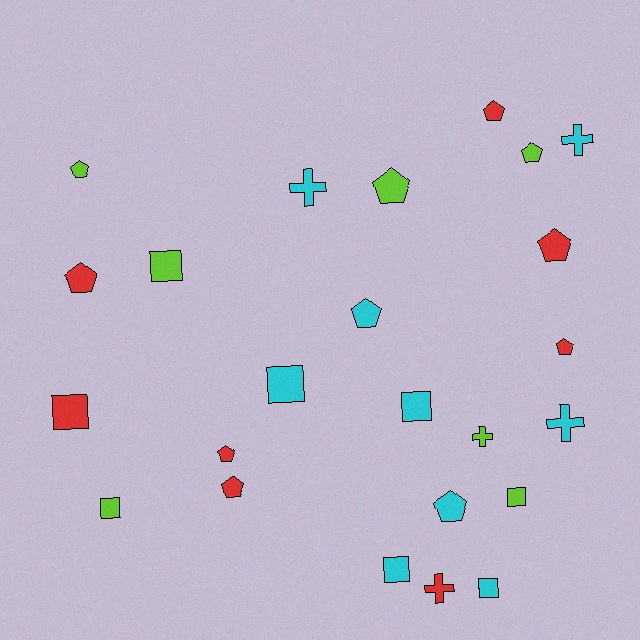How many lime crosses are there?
There is 1 lime cross.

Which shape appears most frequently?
Pentagon, with 11 objects.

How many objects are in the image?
There are 24 objects.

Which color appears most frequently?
Cyan, with 9 objects.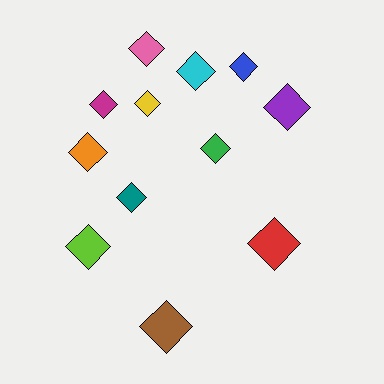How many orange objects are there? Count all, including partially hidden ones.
There is 1 orange object.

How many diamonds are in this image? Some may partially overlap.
There are 12 diamonds.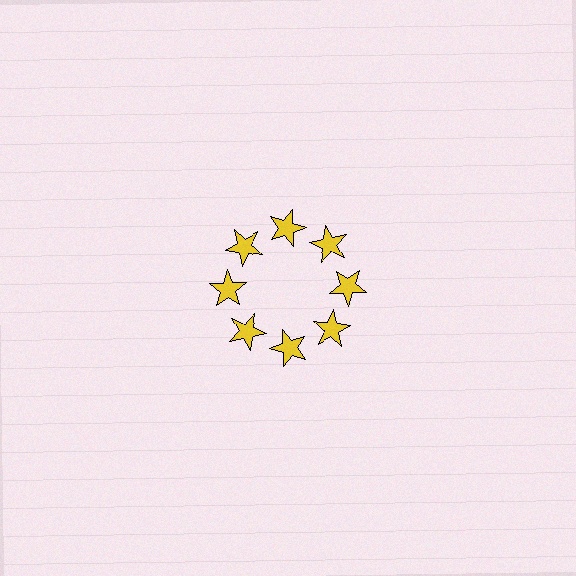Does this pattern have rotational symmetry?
Yes, this pattern has 8-fold rotational symmetry. It looks the same after rotating 45 degrees around the center.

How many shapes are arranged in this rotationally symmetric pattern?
There are 8 shapes, arranged in 8 groups of 1.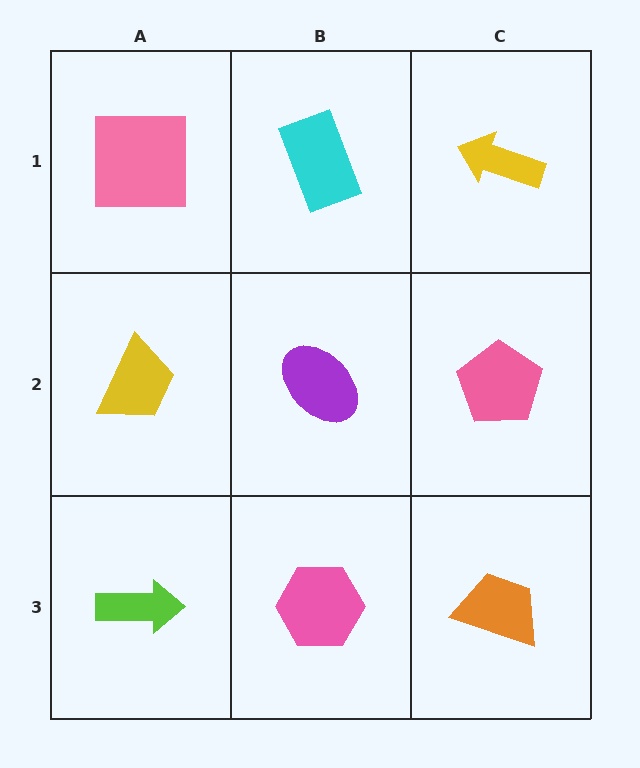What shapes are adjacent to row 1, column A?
A yellow trapezoid (row 2, column A), a cyan rectangle (row 1, column B).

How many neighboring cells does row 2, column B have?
4.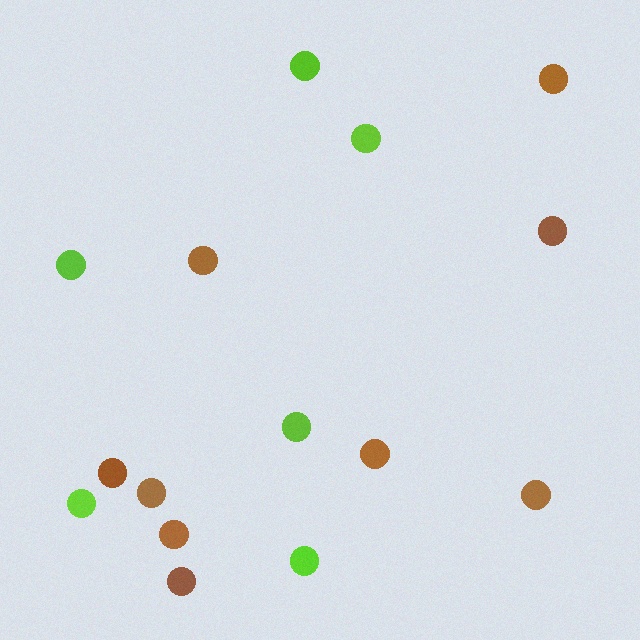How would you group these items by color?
There are 2 groups: one group of lime circles (6) and one group of brown circles (9).